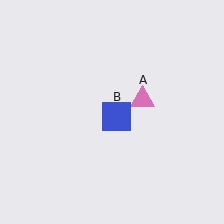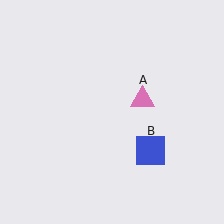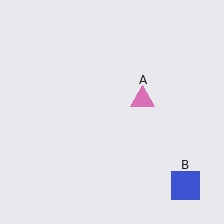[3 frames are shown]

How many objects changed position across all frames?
1 object changed position: blue square (object B).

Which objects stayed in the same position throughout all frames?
Pink triangle (object A) remained stationary.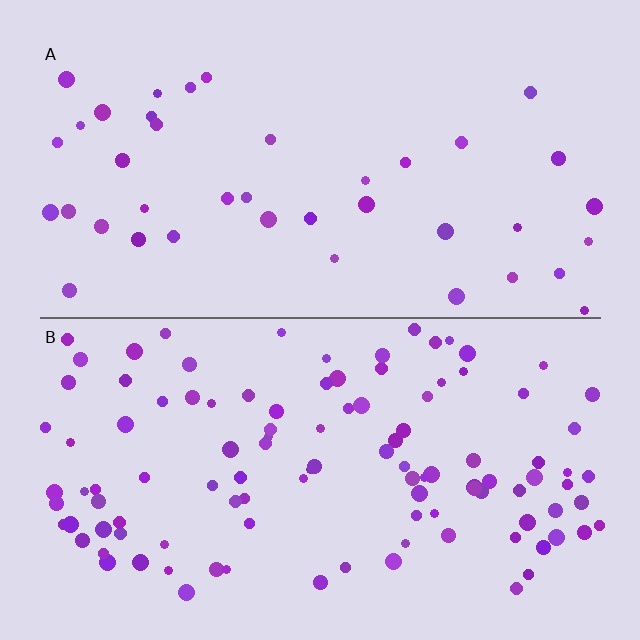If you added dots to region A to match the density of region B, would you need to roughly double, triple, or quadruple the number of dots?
Approximately triple.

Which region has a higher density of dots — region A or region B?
B (the bottom).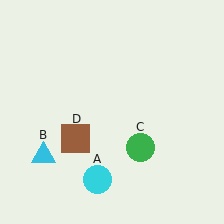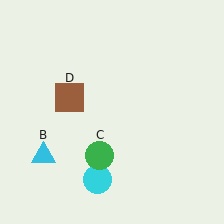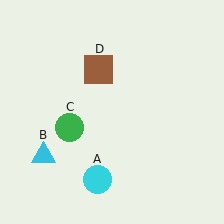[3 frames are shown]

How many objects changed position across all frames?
2 objects changed position: green circle (object C), brown square (object D).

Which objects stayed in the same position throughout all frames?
Cyan circle (object A) and cyan triangle (object B) remained stationary.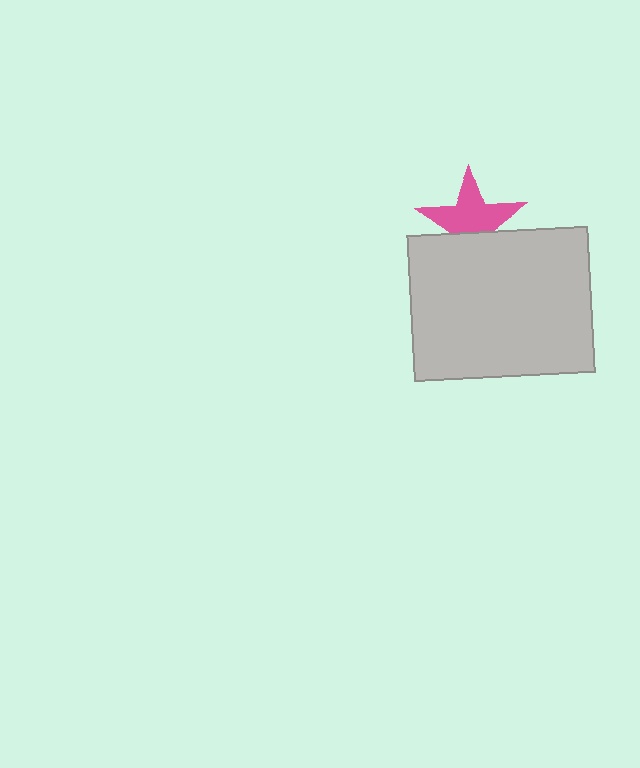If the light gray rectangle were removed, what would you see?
You would see the complete pink star.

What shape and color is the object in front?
The object in front is a light gray rectangle.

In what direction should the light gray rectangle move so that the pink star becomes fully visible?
The light gray rectangle should move down. That is the shortest direction to clear the overlap and leave the pink star fully visible.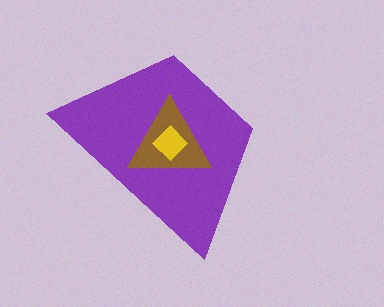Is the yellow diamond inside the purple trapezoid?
Yes.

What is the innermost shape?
The yellow diamond.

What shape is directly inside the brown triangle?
The yellow diamond.